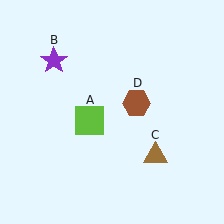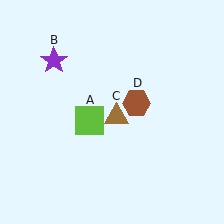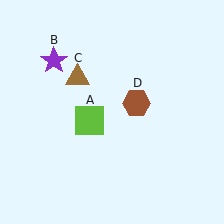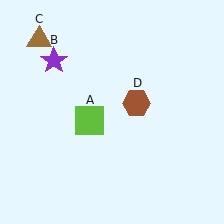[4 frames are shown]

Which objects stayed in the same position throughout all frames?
Lime square (object A) and purple star (object B) and brown hexagon (object D) remained stationary.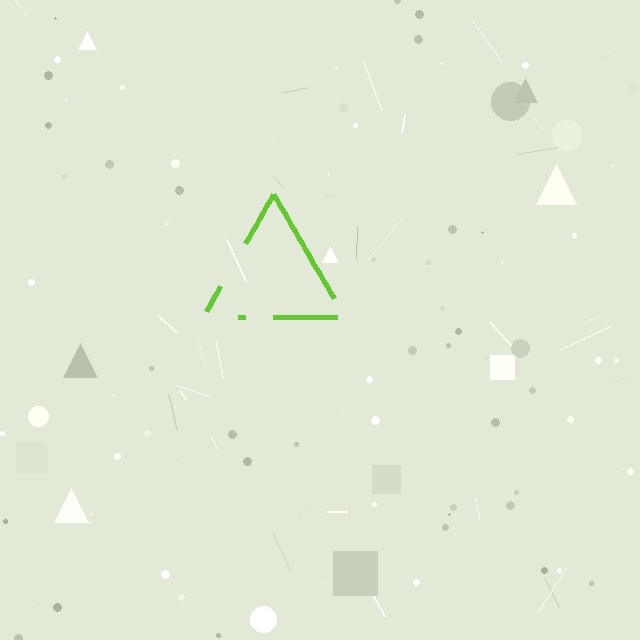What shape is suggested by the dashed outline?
The dashed outline suggests a triangle.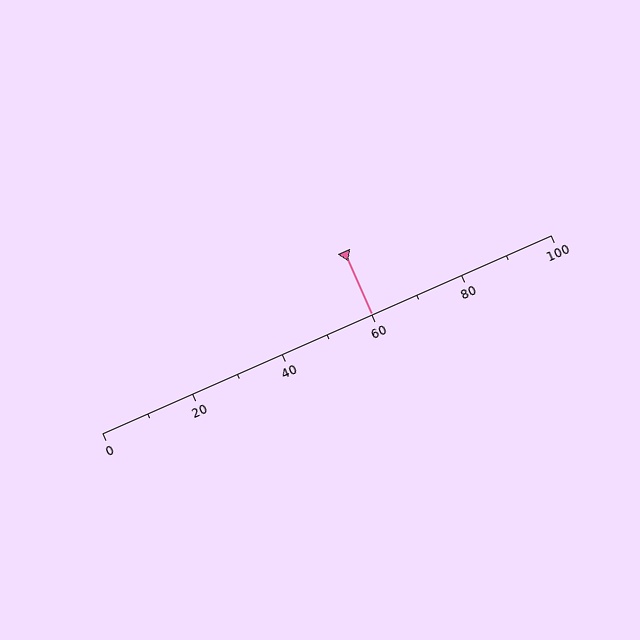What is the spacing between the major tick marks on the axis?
The major ticks are spaced 20 apart.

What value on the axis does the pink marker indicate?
The marker indicates approximately 60.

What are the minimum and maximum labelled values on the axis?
The axis runs from 0 to 100.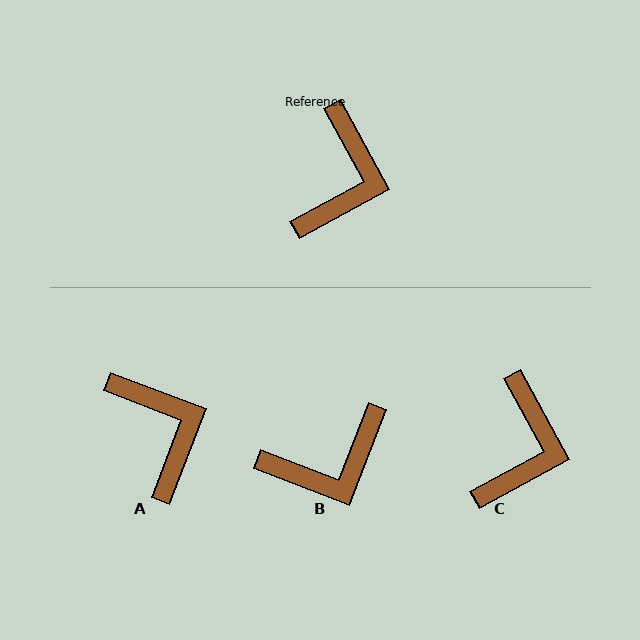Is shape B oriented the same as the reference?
No, it is off by about 49 degrees.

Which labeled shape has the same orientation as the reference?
C.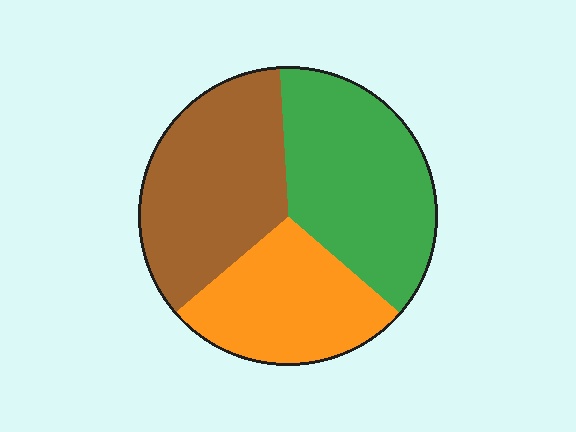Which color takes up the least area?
Orange, at roughly 25%.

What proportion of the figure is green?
Green takes up about three eighths (3/8) of the figure.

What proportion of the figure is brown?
Brown covers 36% of the figure.